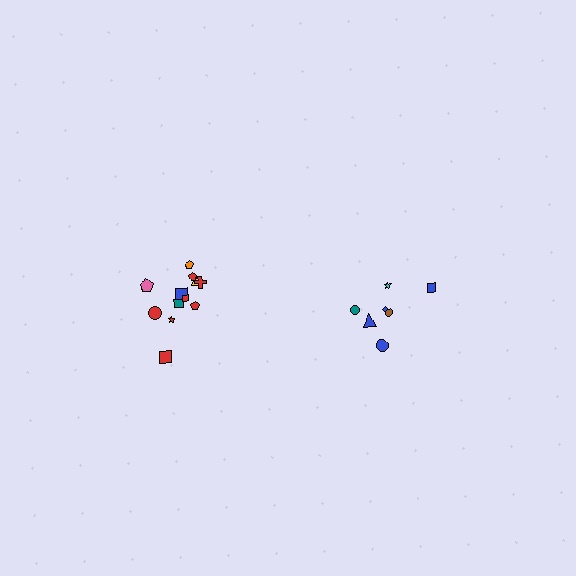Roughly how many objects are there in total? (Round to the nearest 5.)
Roughly 20 objects in total.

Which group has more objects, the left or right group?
The left group.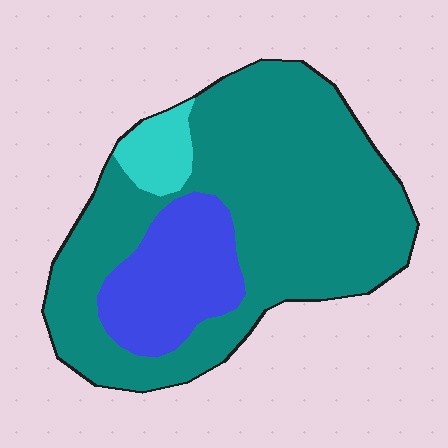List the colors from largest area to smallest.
From largest to smallest: teal, blue, cyan.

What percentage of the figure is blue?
Blue covers roughly 20% of the figure.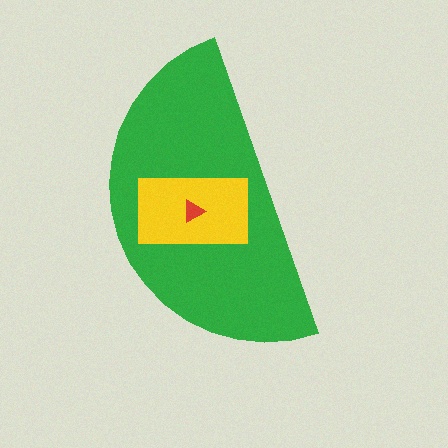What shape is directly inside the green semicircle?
The yellow rectangle.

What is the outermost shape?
The green semicircle.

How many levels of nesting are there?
3.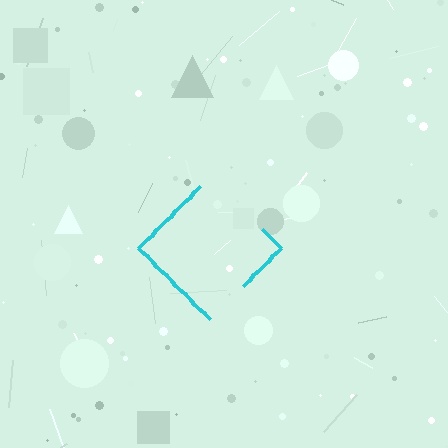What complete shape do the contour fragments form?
The contour fragments form a diamond.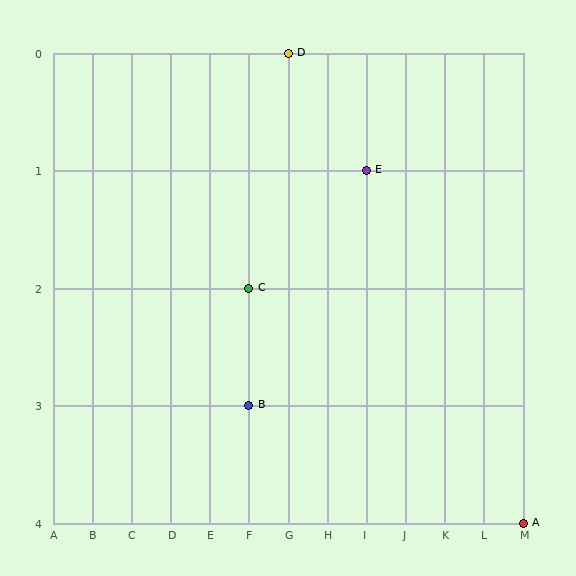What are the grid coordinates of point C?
Point C is at grid coordinates (F, 2).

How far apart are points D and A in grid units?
Points D and A are 6 columns and 4 rows apart (about 7.2 grid units diagonally).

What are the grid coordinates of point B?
Point B is at grid coordinates (F, 3).